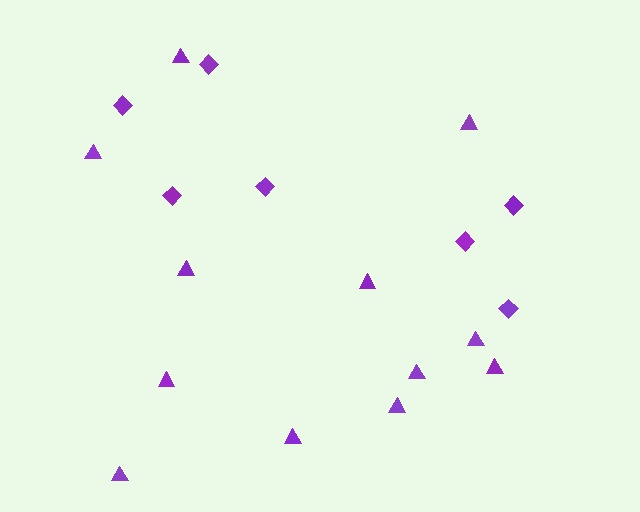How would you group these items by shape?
There are 2 groups: one group of triangles (12) and one group of diamonds (7).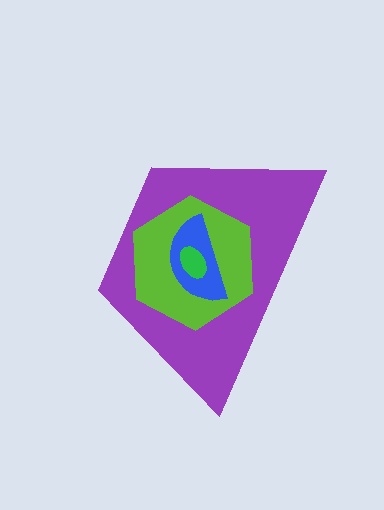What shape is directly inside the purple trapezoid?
The lime hexagon.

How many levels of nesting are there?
4.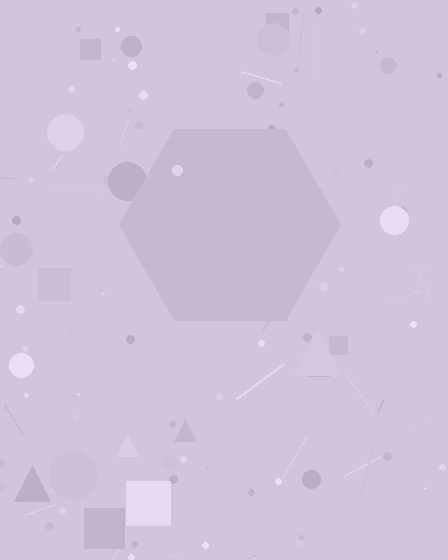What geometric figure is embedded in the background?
A hexagon is embedded in the background.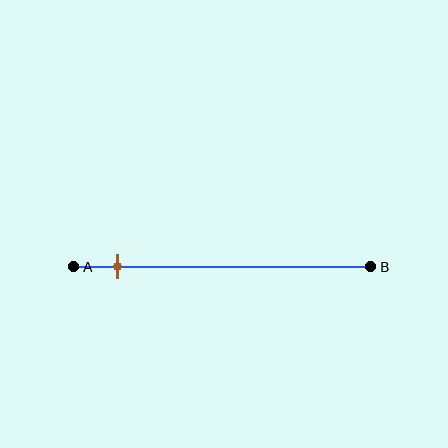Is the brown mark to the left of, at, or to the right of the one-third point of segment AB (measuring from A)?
The brown mark is to the left of the one-third point of segment AB.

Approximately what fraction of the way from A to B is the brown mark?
The brown mark is approximately 15% of the way from A to B.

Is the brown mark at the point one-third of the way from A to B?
No, the mark is at about 15% from A, not at the 33% one-third point.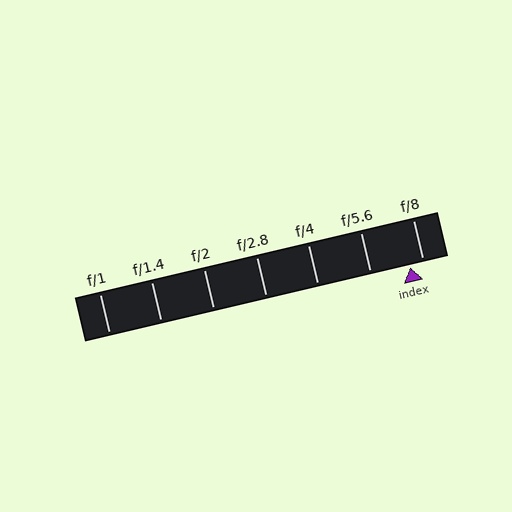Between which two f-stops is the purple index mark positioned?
The index mark is between f/5.6 and f/8.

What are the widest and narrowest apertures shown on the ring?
The widest aperture shown is f/1 and the narrowest is f/8.